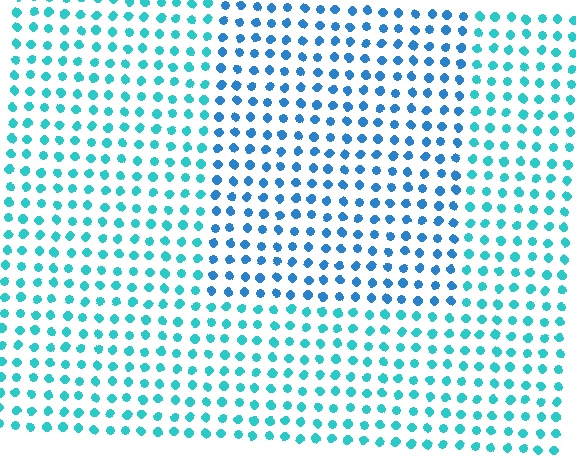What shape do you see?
I see a rectangle.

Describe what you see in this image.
The image is filled with small cyan elements in a uniform arrangement. A rectangle-shaped region is visible where the elements are tinted to a slightly different hue, forming a subtle color boundary.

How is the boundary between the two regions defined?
The boundary is defined purely by a slight shift in hue (about 28 degrees). Spacing, size, and orientation are identical on both sides.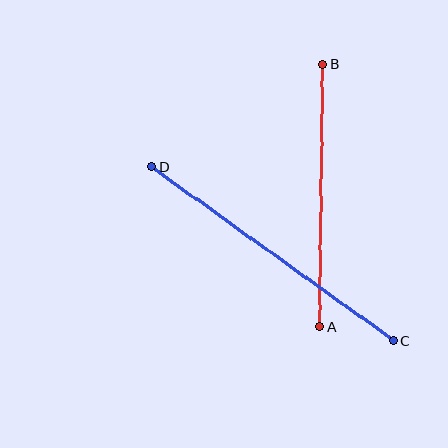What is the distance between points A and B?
The distance is approximately 262 pixels.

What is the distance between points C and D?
The distance is approximately 297 pixels.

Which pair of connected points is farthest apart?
Points C and D are farthest apart.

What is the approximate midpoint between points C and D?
The midpoint is at approximately (273, 254) pixels.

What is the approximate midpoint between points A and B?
The midpoint is at approximately (321, 196) pixels.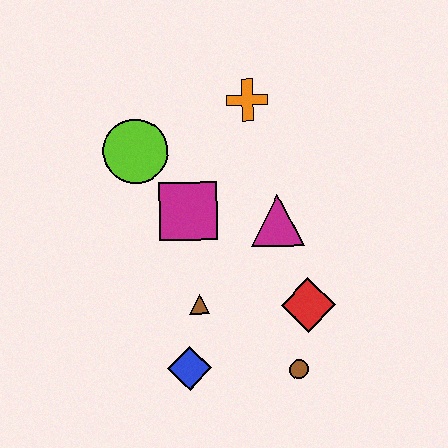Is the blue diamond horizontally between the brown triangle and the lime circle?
Yes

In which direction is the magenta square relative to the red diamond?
The magenta square is to the left of the red diamond.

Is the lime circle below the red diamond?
No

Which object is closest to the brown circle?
The red diamond is closest to the brown circle.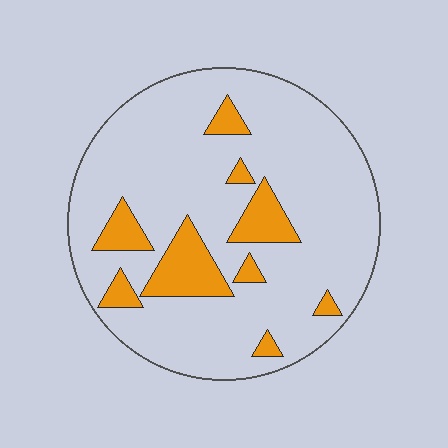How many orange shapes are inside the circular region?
9.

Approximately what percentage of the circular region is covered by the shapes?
Approximately 15%.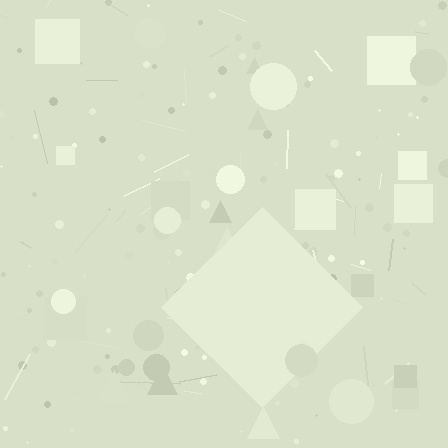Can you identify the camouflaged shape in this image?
The camouflaged shape is a diamond.